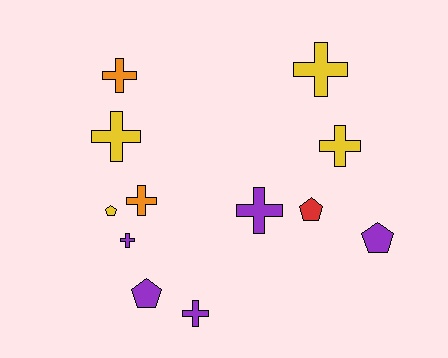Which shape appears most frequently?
Cross, with 8 objects.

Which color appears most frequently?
Purple, with 5 objects.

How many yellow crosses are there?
There are 3 yellow crosses.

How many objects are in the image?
There are 12 objects.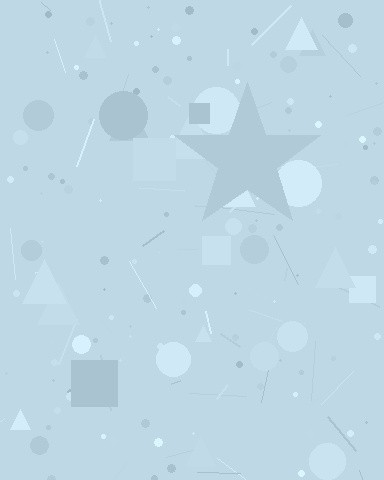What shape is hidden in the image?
A star is hidden in the image.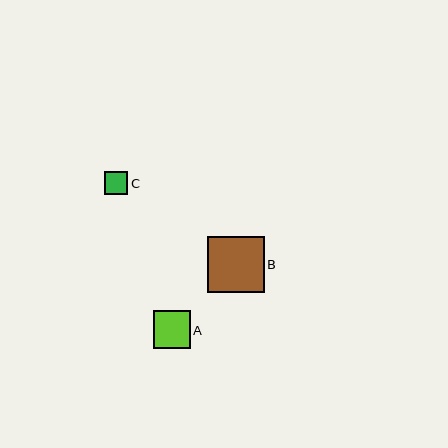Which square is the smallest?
Square C is the smallest with a size of approximately 24 pixels.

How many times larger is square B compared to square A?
Square B is approximately 1.5 times the size of square A.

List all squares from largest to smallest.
From largest to smallest: B, A, C.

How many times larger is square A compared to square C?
Square A is approximately 1.6 times the size of square C.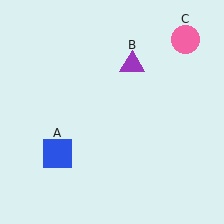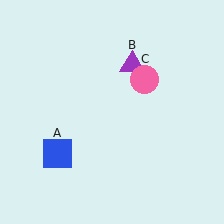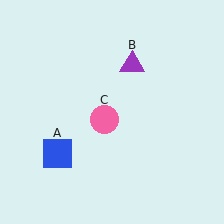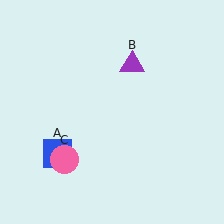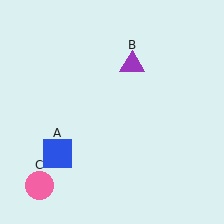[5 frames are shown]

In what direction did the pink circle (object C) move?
The pink circle (object C) moved down and to the left.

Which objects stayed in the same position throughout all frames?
Blue square (object A) and purple triangle (object B) remained stationary.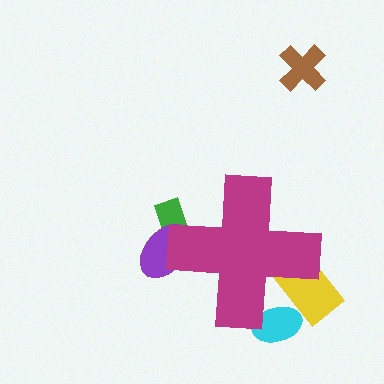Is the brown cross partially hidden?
No, the brown cross is fully visible.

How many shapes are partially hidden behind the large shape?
4 shapes are partially hidden.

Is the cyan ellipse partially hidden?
Yes, the cyan ellipse is partially hidden behind the magenta cross.